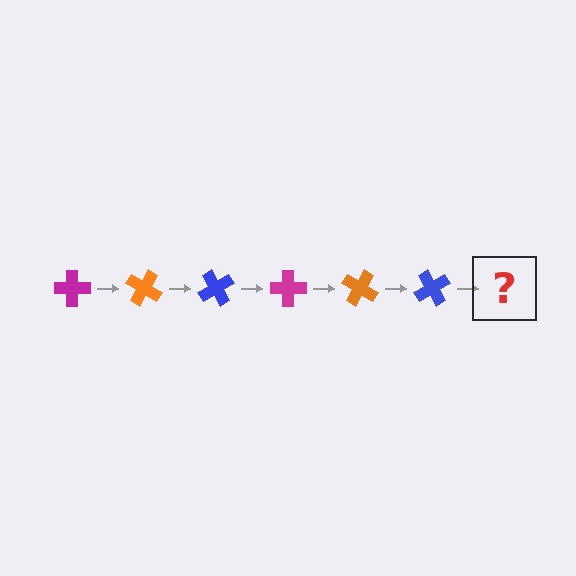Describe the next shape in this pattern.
It should be a magenta cross, rotated 180 degrees from the start.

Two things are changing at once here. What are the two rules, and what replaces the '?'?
The two rules are that it rotates 30 degrees each step and the color cycles through magenta, orange, and blue. The '?' should be a magenta cross, rotated 180 degrees from the start.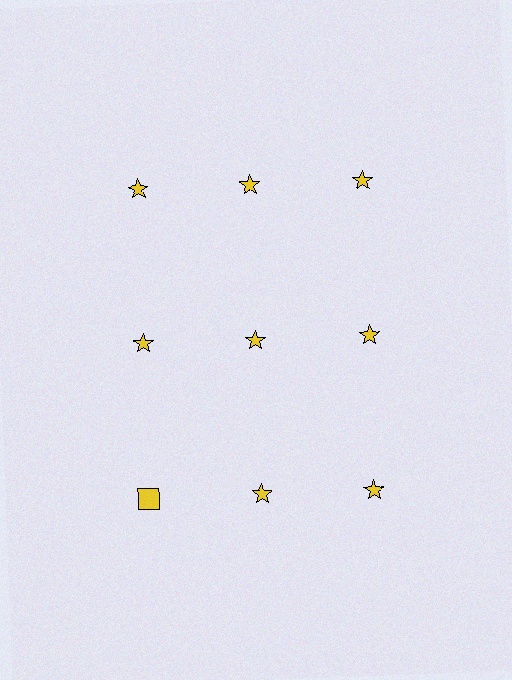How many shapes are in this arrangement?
There are 9 shapes arranged in a grid pattern.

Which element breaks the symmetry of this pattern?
The yellow square in the third row, leftmost column breaks the symmetry. All other shapes are yellow stars.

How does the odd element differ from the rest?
It has a different shape: square instead of star.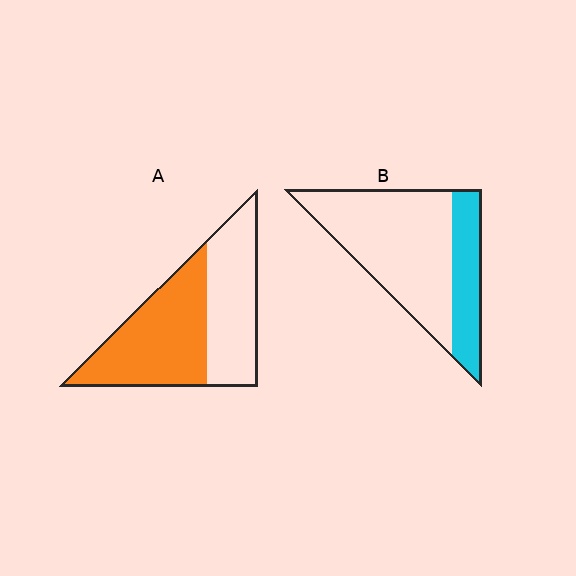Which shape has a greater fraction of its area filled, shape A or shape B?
Shape A.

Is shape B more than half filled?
No.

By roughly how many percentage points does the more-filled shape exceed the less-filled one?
By roughly 25 percentage points (A over B).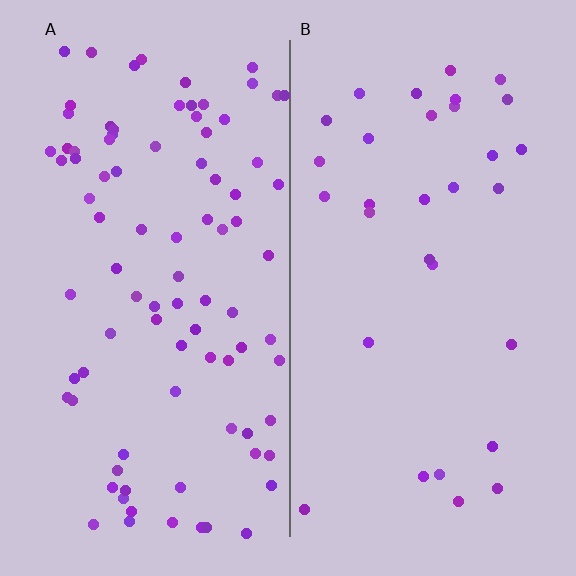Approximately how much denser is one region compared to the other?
Approximately 2.9× — region A over region B.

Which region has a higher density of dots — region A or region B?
A (the left).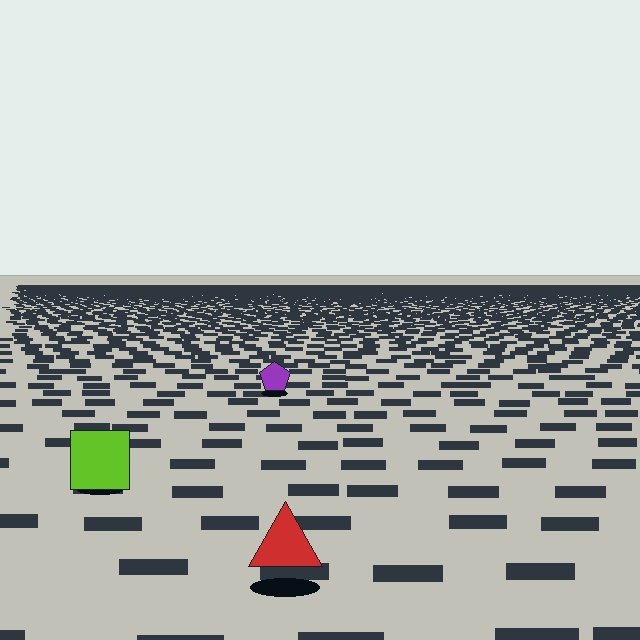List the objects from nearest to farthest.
From nearest to farthest: the red triangle, the lime square, the purple pentagon.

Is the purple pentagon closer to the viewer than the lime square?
No. The lime square is closer — you can tell from the texture gradient: the ground texture is coarser near it.